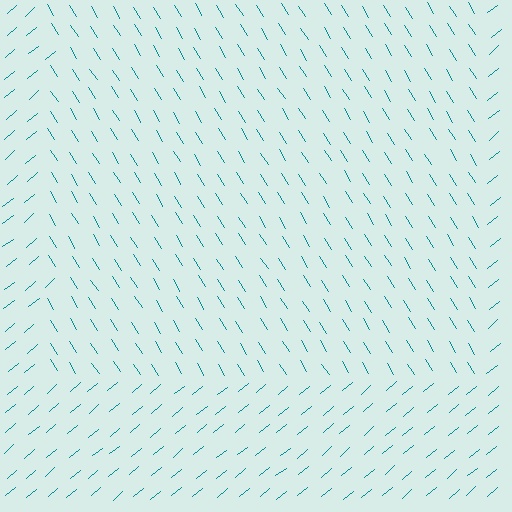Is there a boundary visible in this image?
Yes, there is a texture boundary formed by a change in line orientation.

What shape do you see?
I see a rectangle.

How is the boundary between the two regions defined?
The boundary is defined purely by a change in line orientation (approximately 82 degrees difference). All lines are the same color and thickness.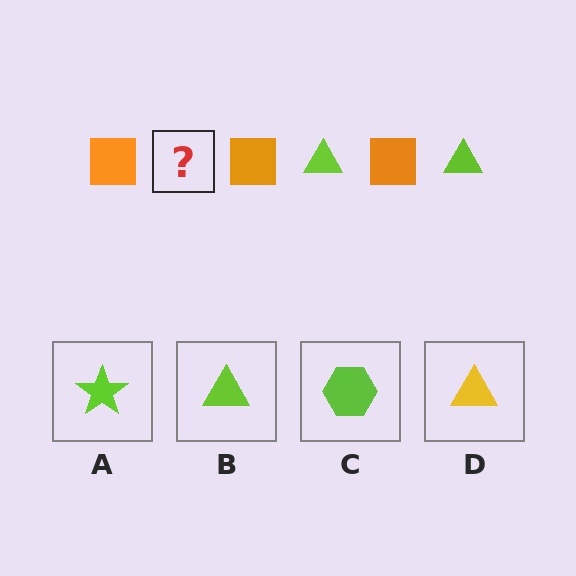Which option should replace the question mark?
Option B.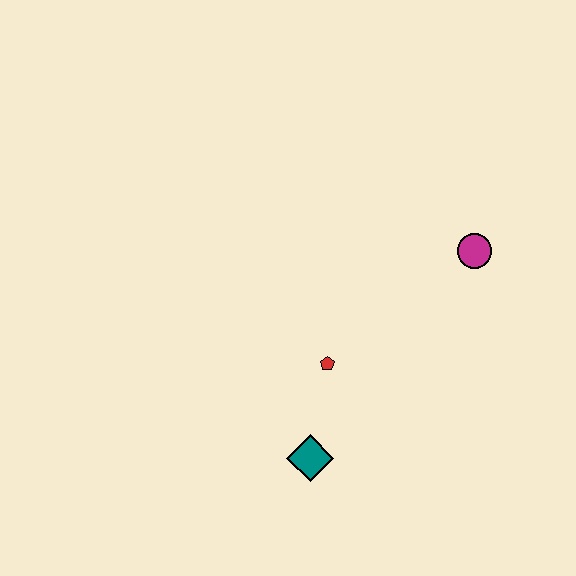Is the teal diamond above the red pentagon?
No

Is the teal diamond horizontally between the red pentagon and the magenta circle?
No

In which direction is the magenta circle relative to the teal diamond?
The magenta circle is above the teal diamond.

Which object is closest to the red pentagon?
The teal diamond is closest to the red pentagon.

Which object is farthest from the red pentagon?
The magenta circle is farthest from the red pentagon.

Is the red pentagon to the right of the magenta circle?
No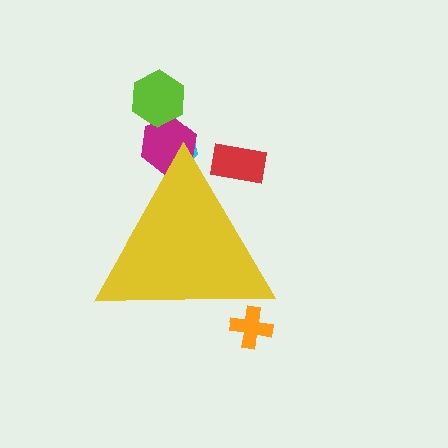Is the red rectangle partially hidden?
Yes, the red rectangle is partially hidden behind the yellow triangle.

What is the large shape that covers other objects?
A yellow triangle.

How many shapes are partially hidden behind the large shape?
4 shapes are partially hidden.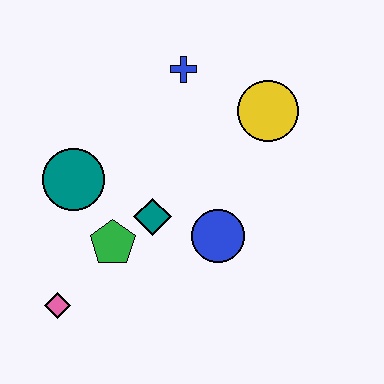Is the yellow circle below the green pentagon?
No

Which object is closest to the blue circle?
The teal diamond is closest to the blue circle.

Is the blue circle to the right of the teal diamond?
Yes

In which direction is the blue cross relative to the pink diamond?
The blue cross is above the pink diamond.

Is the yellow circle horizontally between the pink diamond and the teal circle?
No